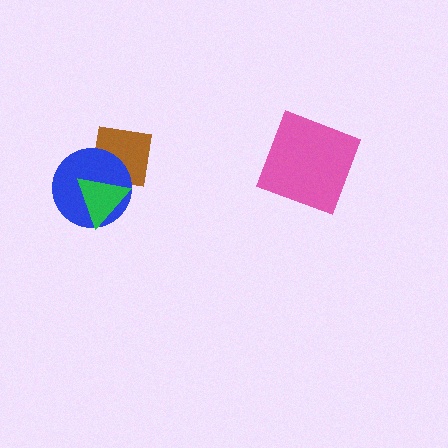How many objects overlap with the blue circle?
2 objects overlap with the blue circle.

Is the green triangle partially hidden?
No, no other shape covers it.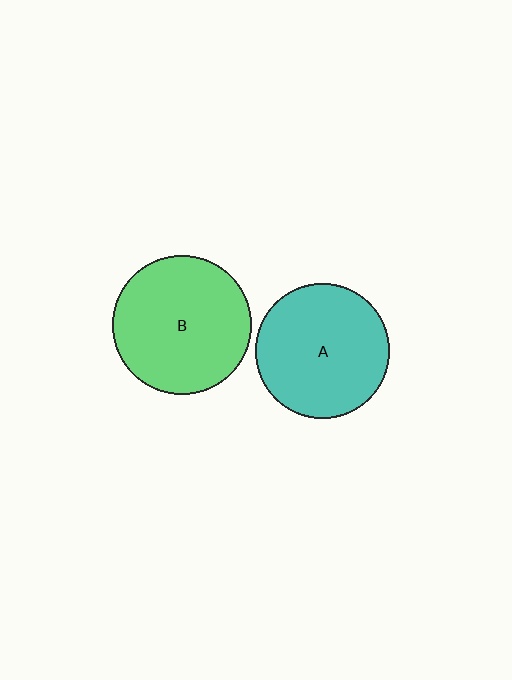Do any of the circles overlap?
No, none of the circles overlap.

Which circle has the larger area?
Circle B (green).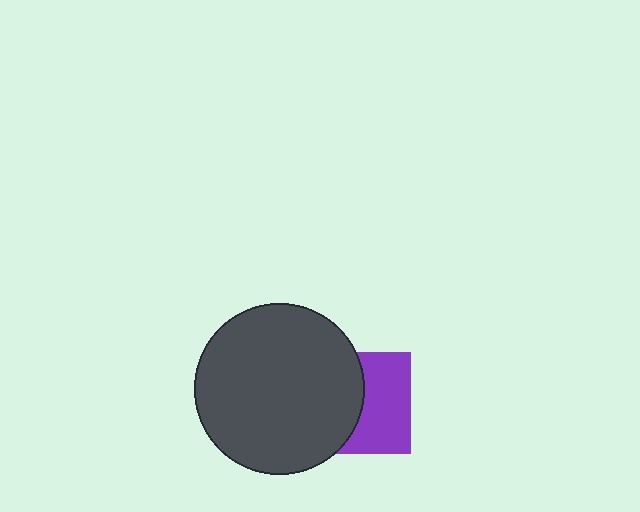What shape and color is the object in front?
The object in front is a dark gray circle.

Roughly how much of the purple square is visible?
About half of it is visible (roughly 52%).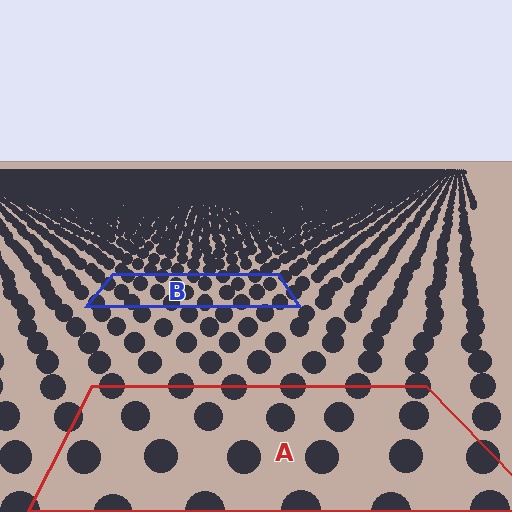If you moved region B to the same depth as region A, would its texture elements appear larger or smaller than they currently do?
They would appear larger. At a closer depth, the same texture elements are projected at a bigger on-screen size.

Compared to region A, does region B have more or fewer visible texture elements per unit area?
Region B has more texture elements per unit area — they are packed more densely because it is farther away.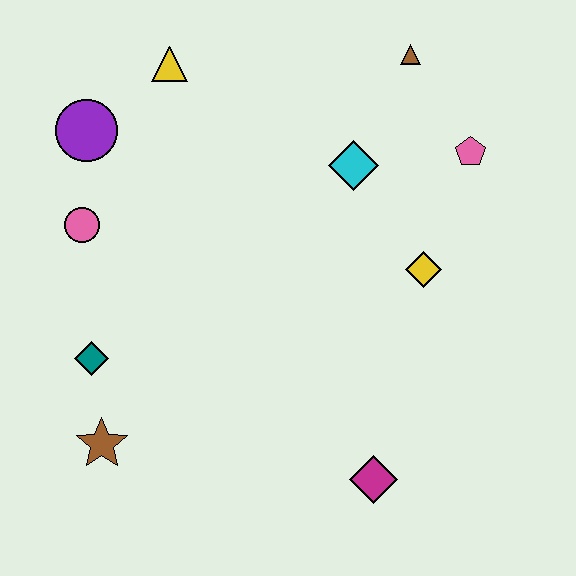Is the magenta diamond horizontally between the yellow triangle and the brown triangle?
Yes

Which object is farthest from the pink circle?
The pink pentagon is farthest from the pink circle.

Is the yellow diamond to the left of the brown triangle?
No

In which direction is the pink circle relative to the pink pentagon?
The pink circle is to the left of the pink pentagon.